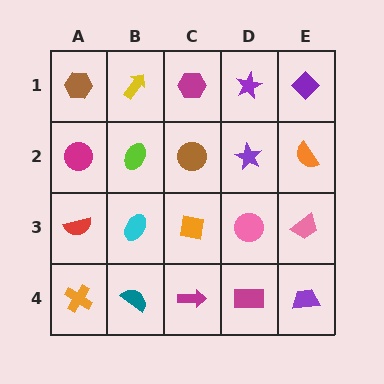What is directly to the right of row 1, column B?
A magenta hexagon.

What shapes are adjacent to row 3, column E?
An orange semicircle (row 2, column E), a purple trapezoid (row 4, column E), a pink circle (row 3, column D).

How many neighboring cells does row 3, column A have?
3.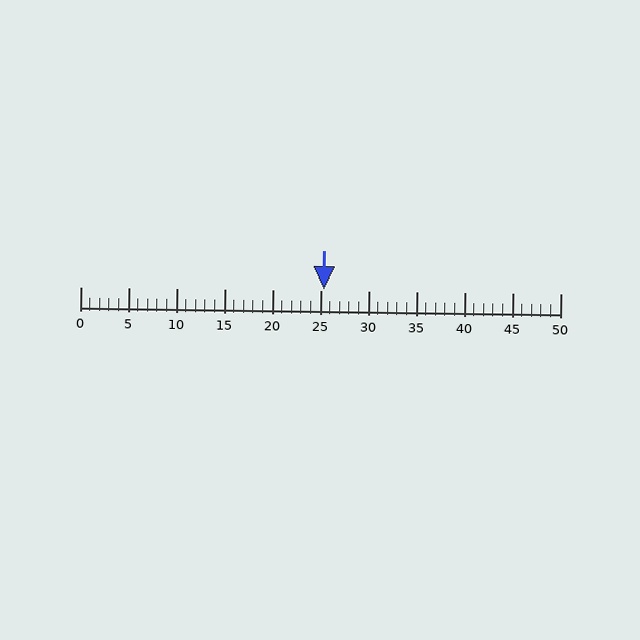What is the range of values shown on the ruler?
The ruler shows values from 0 to 50.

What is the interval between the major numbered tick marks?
The major tick marks are spaced 5 units apart.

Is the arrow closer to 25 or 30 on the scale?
The arrow is closer to 25.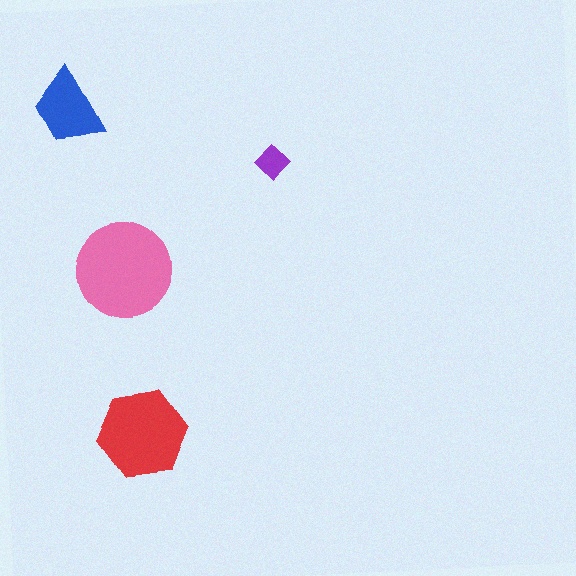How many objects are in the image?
There are 4 objects in the image.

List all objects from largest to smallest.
The pink circle, the red hexagon, the blue trapezoid, the purple diamond.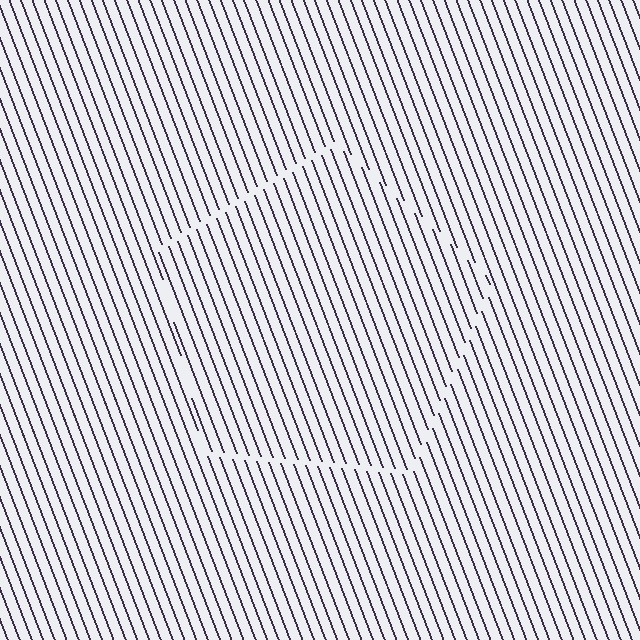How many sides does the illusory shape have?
5 sides — the line-ends trace a pentagon.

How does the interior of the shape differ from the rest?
The interior of the shape contains the same grating, shifted by half a period — the contour is defined by the phase discontinuity where line-ends from the inner and outer gratings abut.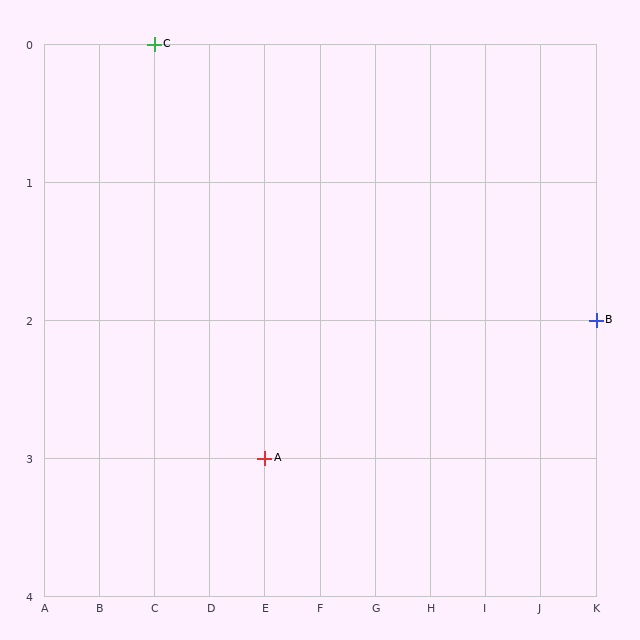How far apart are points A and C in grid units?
Points A and C are 2 columns and 3 rows apart (about 3.6 grid units diagonally).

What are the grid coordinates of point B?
Point B is at grid coordinates (K, 2).